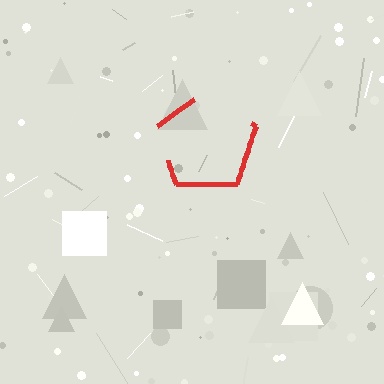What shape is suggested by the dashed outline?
The dashed outline suggests a pentagon.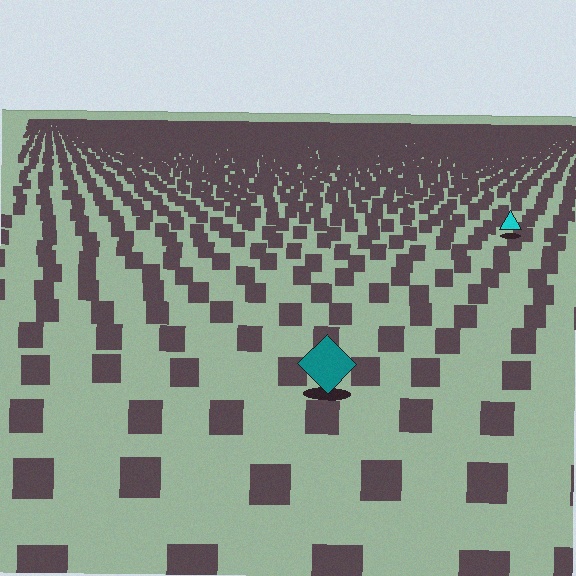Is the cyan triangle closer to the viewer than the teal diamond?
No. The teal diamond is closer — you can tell from the texture gradient: the ground texture is coarser near it.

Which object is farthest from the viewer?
The cyan triangle is farthest from the viewer. It appears smaller and the ground texture around it is denser.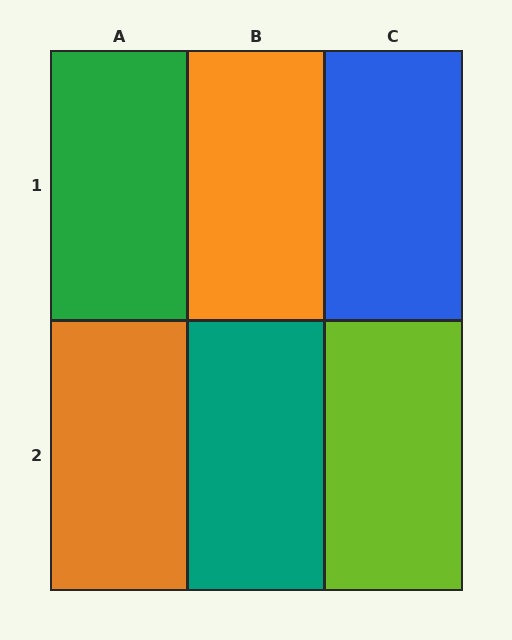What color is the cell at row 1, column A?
Green.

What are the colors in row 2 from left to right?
Orange, teal, lime.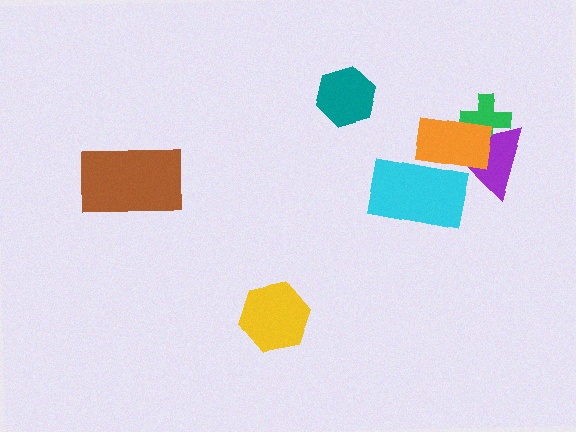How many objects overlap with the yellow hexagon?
0 objects overlap with the yellow hexagon.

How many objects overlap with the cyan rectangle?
2 objects overlap with the cyan rectangle.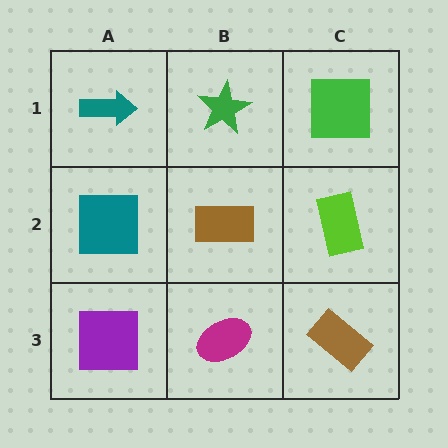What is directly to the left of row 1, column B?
A teal arrow.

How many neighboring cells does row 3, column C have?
2.